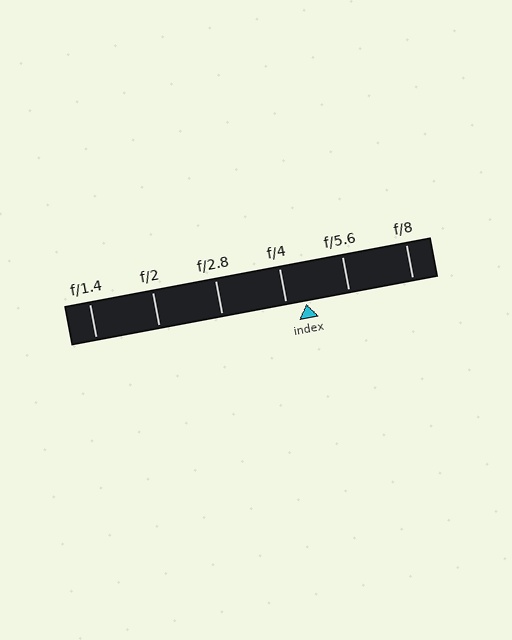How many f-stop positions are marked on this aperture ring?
There are 6 f-stop positions marked.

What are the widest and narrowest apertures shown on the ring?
The widest aperture shown is f/1.4 and the narrowest is f/8.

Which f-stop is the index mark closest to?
The index mark is closest to f/4.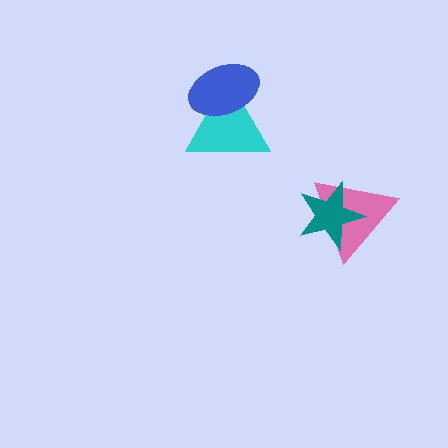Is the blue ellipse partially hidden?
No, no other shape covers it.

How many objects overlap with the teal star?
1 object overlaps with the teal star.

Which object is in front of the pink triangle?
The teal star is in front of the pink triangle.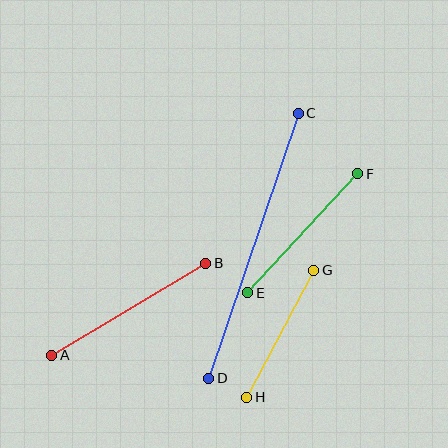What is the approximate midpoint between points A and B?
The midpoint is at approximately (129, 309) pixels.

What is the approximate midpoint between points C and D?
The midpoint is at approximately (253, 246) pixels.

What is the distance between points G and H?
The distance is approximately 144 pixels.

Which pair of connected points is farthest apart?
Points C and D are farthest apart.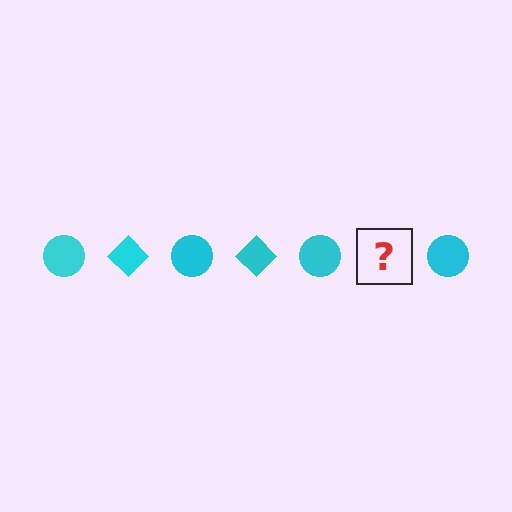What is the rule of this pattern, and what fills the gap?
The rule is that the pattern cycles through circle, diamond shapes in cyan. The gap should be filled with a cyan diamond.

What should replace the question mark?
The question mark should be replaced with a cyan diamond.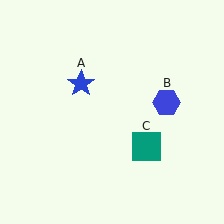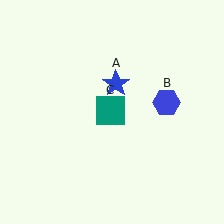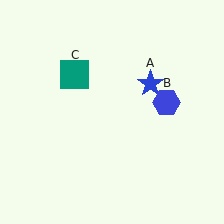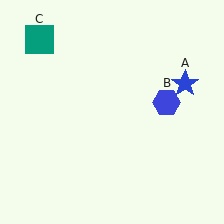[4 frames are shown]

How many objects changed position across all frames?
2 objects changed position: blue star (object A), teal square (object C).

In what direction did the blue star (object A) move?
The blue star (object A) moved right.